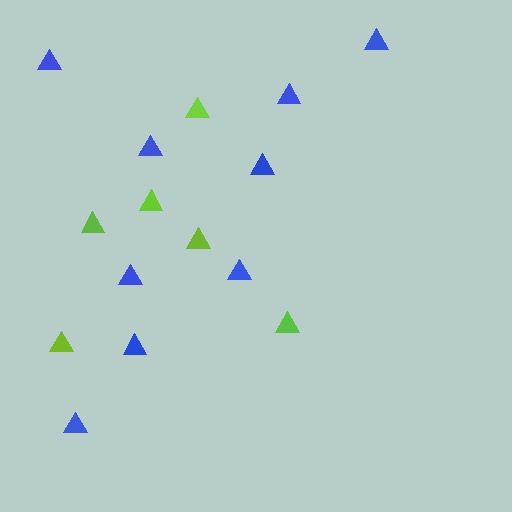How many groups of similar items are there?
There are 2 groups: one group of lime triangles (6) and one group of blue triangles (9).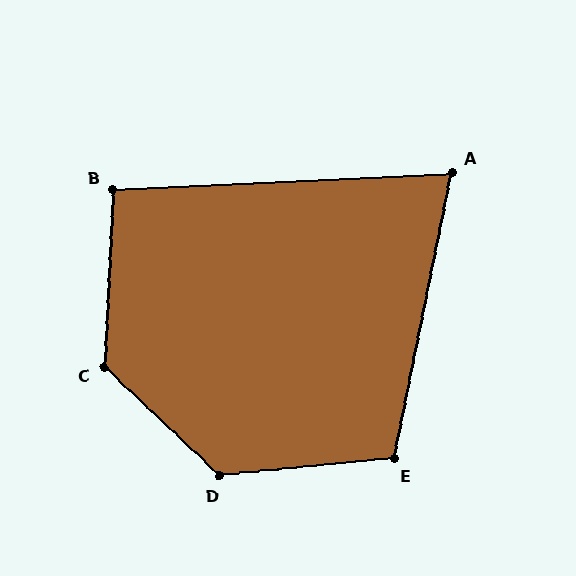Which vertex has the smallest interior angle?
A, at approximately 76 degrees.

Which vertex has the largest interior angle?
D, at approximately 131 degrees.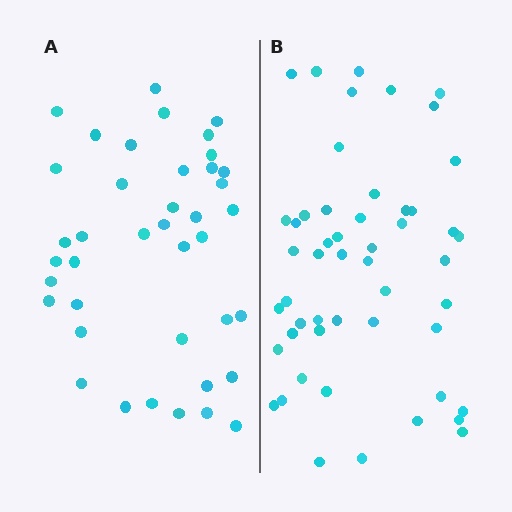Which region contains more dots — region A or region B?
Region B (the right region) has more dots.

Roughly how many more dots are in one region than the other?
Region B has roughly 12 or so more dots than region A.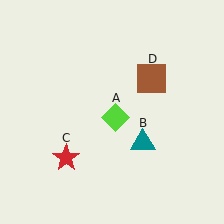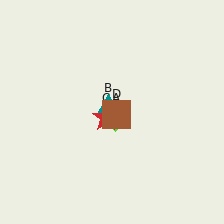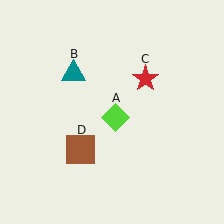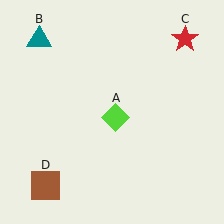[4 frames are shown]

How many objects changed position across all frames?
3 objects changed position: teal triangle (object B), red star (object C), brown square (object D).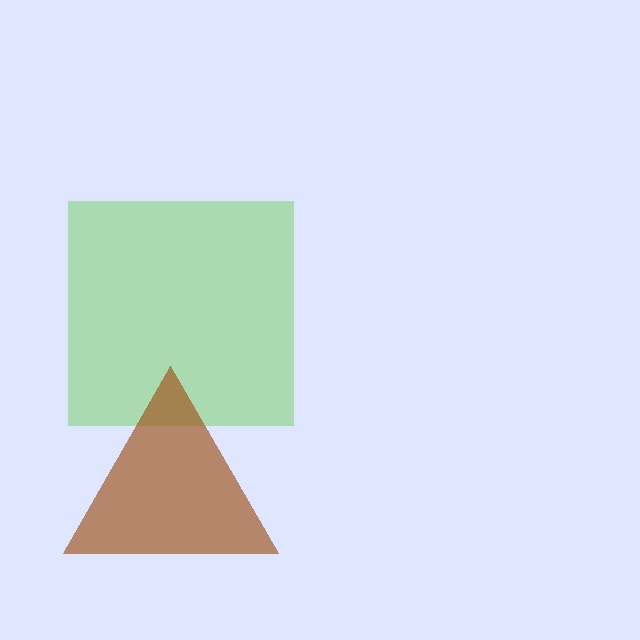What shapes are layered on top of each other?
The layered shapes are: a lime square, a brown triangle.